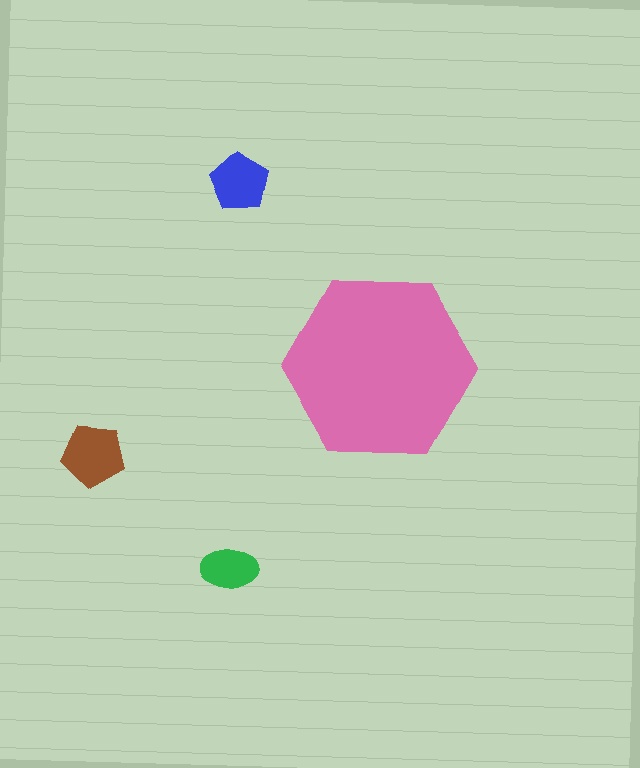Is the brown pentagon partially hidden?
No, the brown pentagon is fully visible.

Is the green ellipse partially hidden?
No, the green ellipse is fully visible.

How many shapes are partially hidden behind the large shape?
0 shapes are partially hidden.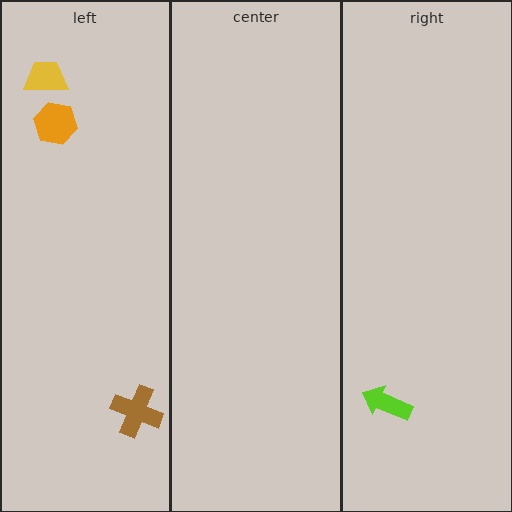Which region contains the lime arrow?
The right region.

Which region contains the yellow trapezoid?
The left region.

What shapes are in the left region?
The yellow trapezoid, the brown cross, the orange hexagon.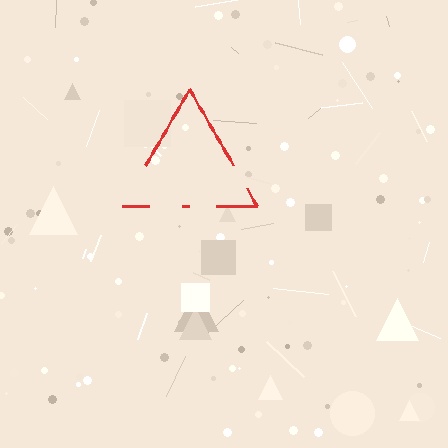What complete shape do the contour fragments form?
The contour fragments form a triangle.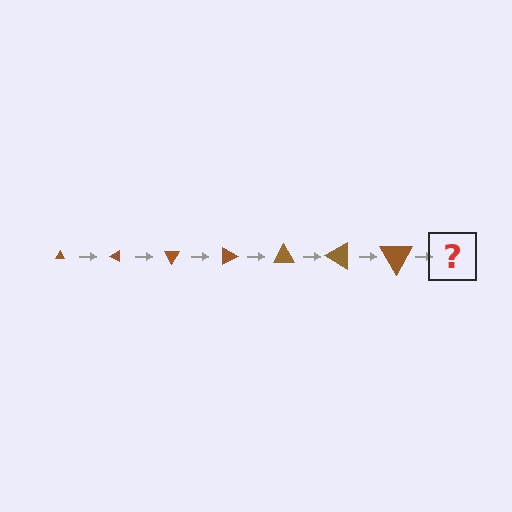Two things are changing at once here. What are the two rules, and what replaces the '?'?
The two rules are that the triangle grows larger each step and it rotates 30 degrees each step. The '?' should be a triangle, larger than the previous one and rotated 210 degrees from the start.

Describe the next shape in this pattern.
It should be a triangle, larger than the previous one and rotated 210 degrees from the start.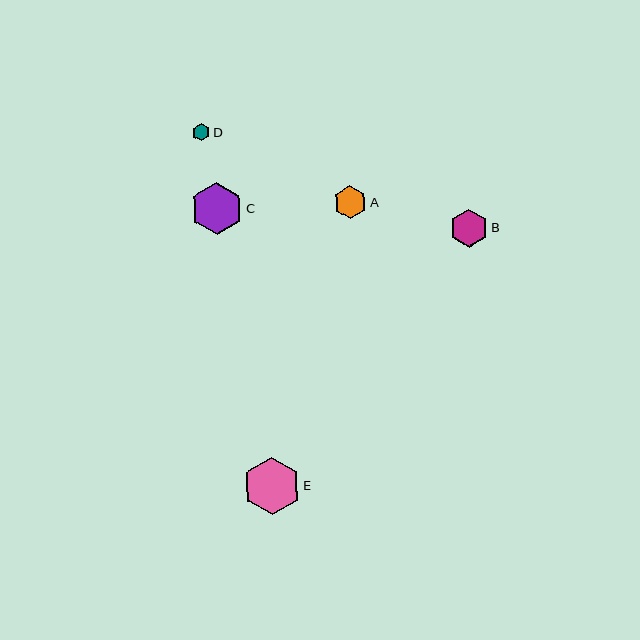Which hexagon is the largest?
Hexagon E is the largest with a size of approximately 57 pixels.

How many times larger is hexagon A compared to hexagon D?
Hexagon A is approximately 1.9 times the size of hexagon D.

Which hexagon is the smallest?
Hexagon D is the smallest with a size of approximately 17 pixels.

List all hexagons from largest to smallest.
From largest to smallest: E, C, B, A, D.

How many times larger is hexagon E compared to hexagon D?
Hexagon E is approximately 3.4 times the size of hexagon D.